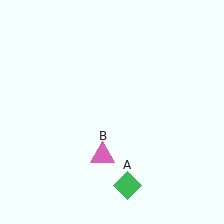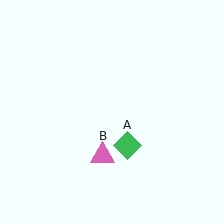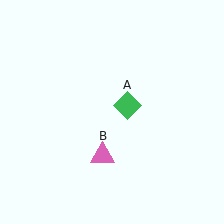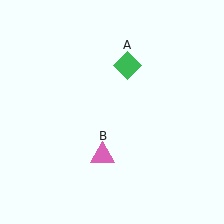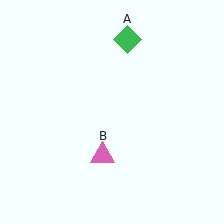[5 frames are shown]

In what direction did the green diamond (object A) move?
The green diamond (object A) moved up.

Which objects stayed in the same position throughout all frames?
Pink triangle (object B) remained stationary.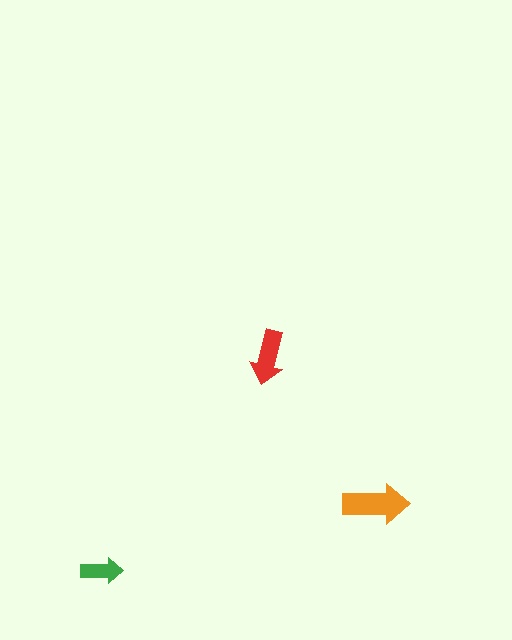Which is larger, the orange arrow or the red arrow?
The orange one.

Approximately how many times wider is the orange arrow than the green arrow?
About 1.5 times wider.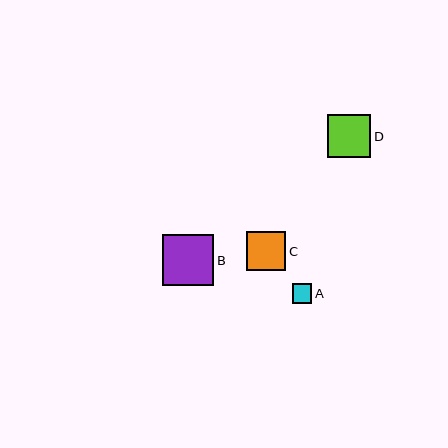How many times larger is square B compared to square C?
Square B is approximately 1.3 times the size of square C.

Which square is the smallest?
Square A is the smallest with a size of approximately 19 pixels.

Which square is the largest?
Square B is the largest with a size of approximately 51 pixels.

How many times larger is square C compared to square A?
Square C is approximately 2.0 times the size of square A.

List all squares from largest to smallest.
From largest to smallest: B, D, C, A.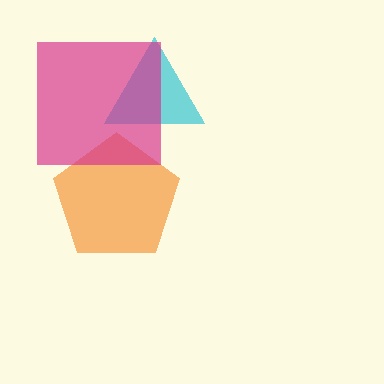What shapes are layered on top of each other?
The layered shapes are: a cyan triangle, an orange pentagon, a magenta square.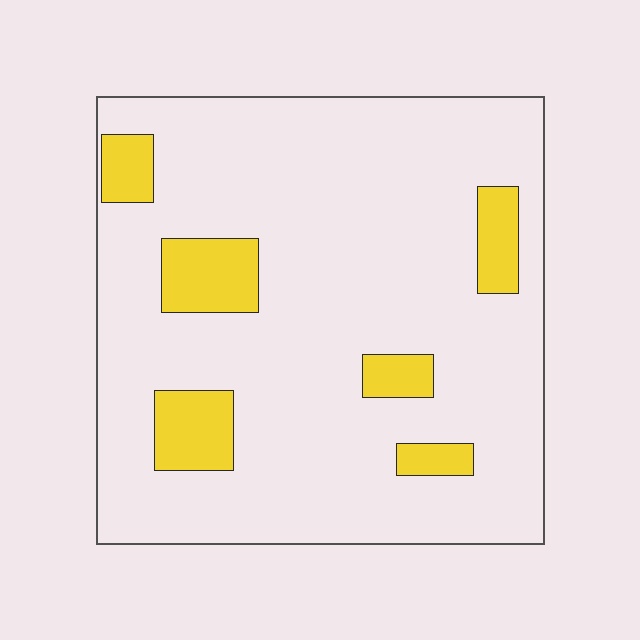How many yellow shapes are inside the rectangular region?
6.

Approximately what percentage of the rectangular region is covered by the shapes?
Approximately 15%.